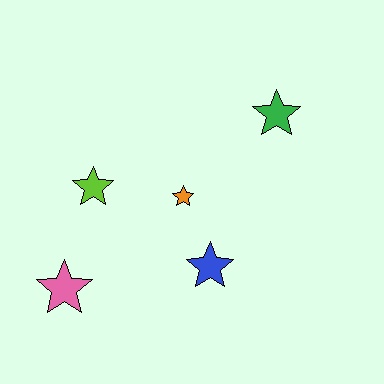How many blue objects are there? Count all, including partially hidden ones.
There is 1 blue object.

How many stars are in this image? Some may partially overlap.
There are 5 stars.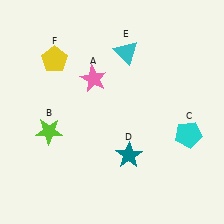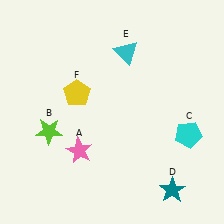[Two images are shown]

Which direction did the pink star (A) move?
The pink star (A) moved down.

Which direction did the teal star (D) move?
The teal star (D) moved right.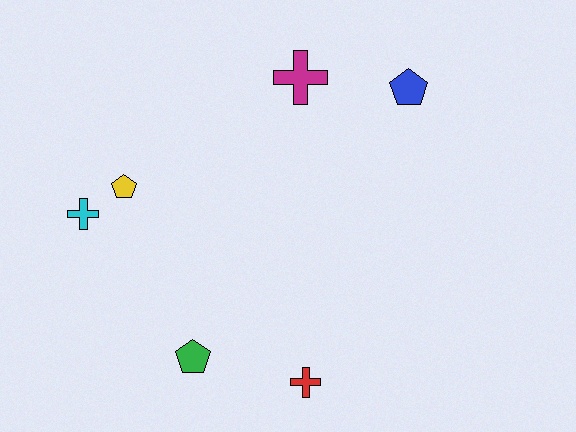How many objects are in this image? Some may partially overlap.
There are 6 objects.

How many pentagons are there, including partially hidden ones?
There are 3 pentagons.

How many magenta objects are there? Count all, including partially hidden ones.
There is 1 magenta object.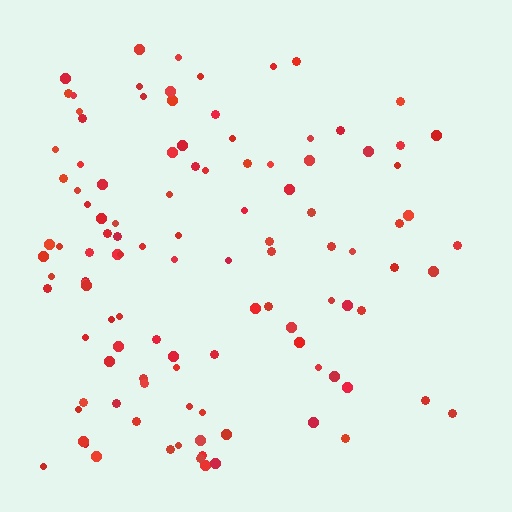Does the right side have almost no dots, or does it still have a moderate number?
Still a moderate number, just noticeably fewer than the left.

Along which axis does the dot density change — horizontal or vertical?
Horizontal.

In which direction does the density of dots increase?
From right to left, with the left side densest.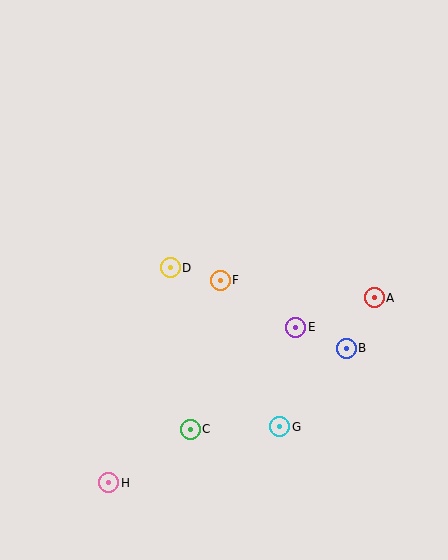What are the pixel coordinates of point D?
Point D is at (170, 268).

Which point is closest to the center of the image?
Point F at (220, 280) is closest to the center.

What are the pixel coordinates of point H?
Point H is at (109, 483).